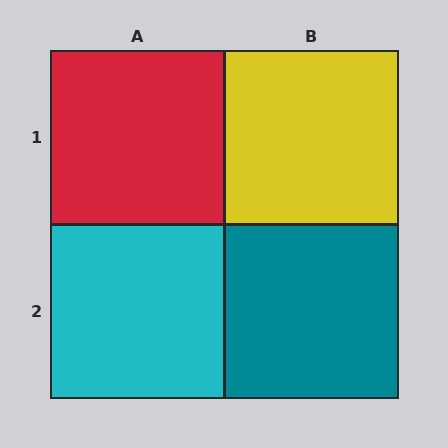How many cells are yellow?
1 cell is yellow.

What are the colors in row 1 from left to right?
Red, yellow.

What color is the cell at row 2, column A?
Cyan.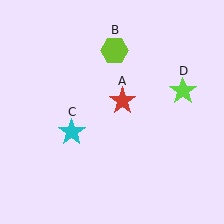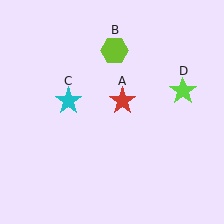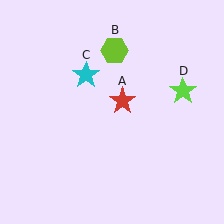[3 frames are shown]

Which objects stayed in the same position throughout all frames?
Red star (object A) and lime hexagon (object B) and lime star (object D) remained stationary.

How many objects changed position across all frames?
1 object changed position: cyan star (object C).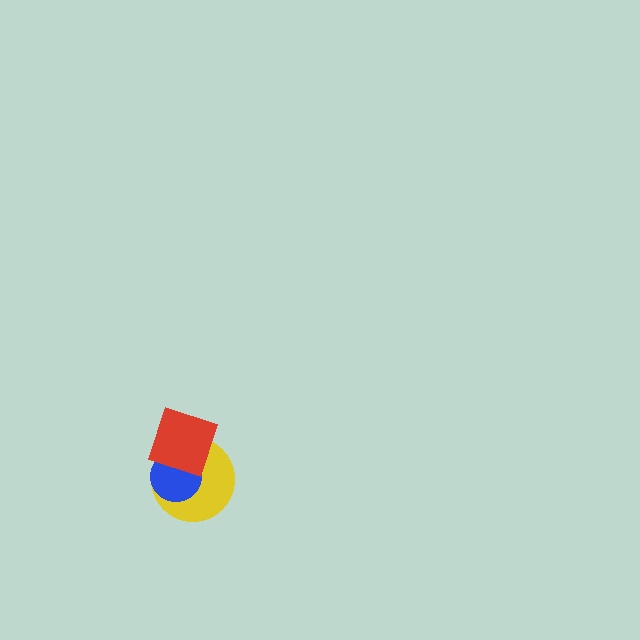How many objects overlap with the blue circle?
2 objects overlap with the blue circle.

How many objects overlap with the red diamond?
2 objects overlap with the red diamond.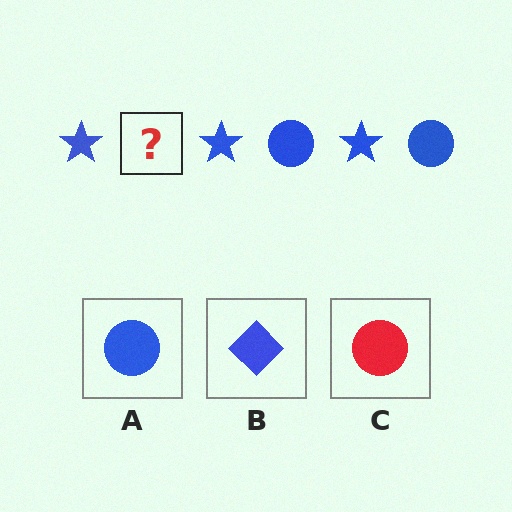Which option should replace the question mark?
Option A.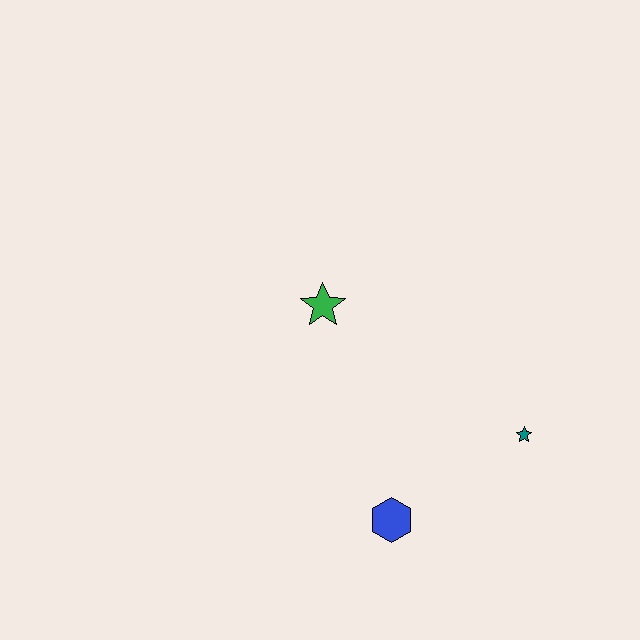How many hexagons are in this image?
There is 1 hexagon.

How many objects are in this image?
There are 3 objects.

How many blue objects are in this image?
There is 1 blue object.